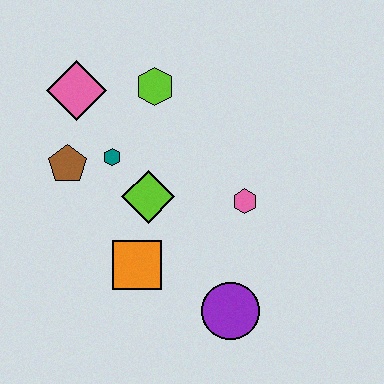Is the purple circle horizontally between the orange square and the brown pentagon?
No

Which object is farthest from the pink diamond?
The purple circle is farthest from the pink diamond.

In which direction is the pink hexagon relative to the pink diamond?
The pink hexagon is to the right of the pink diamond.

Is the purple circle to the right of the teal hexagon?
Yes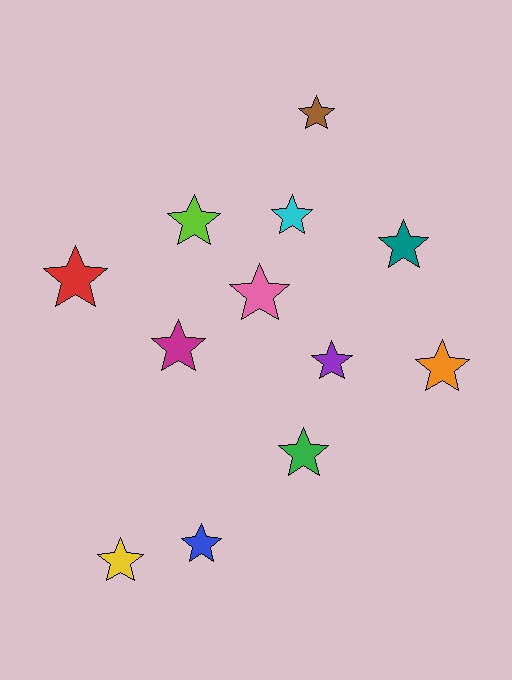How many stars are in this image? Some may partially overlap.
There are 12 stars.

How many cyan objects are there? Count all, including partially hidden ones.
There is 1 cyan object.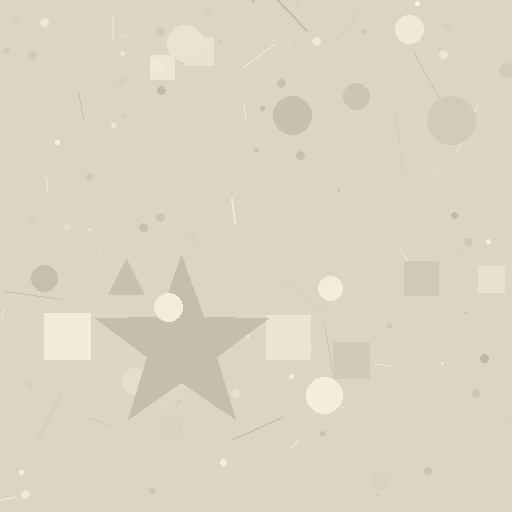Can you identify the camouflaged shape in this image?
The camouflaged shape is a star.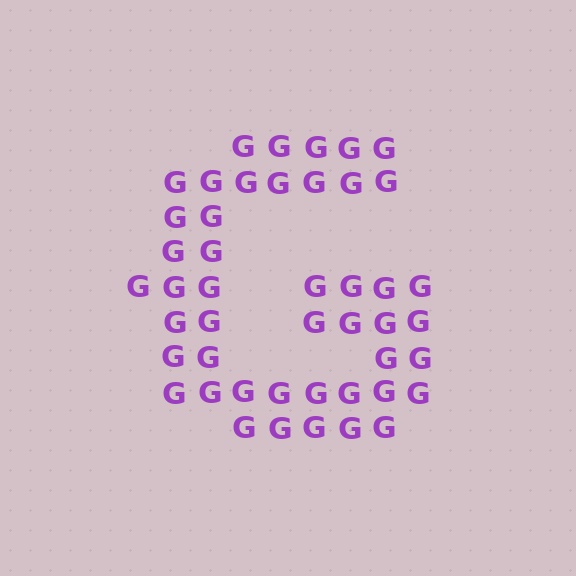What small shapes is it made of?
It is made of small letter G's.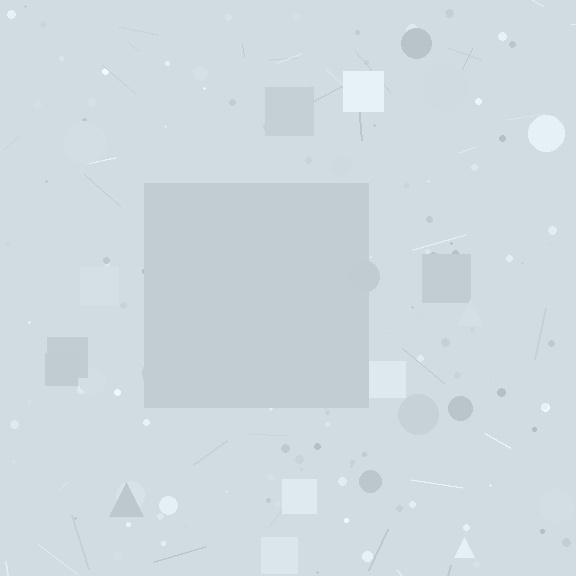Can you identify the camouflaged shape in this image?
The camouflaged shape is a square.